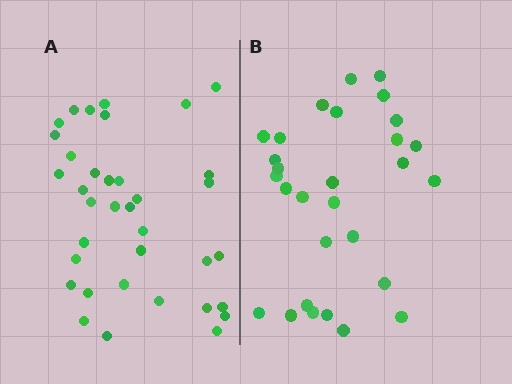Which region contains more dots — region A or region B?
Region A (the left region) has more dots.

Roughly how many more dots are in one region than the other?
Region A has roughly 8 or so more dots than region B.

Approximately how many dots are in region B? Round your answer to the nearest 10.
About 30 dots. (The exact count is 29, which rounds to 30.)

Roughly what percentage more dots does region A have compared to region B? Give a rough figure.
About 25% more.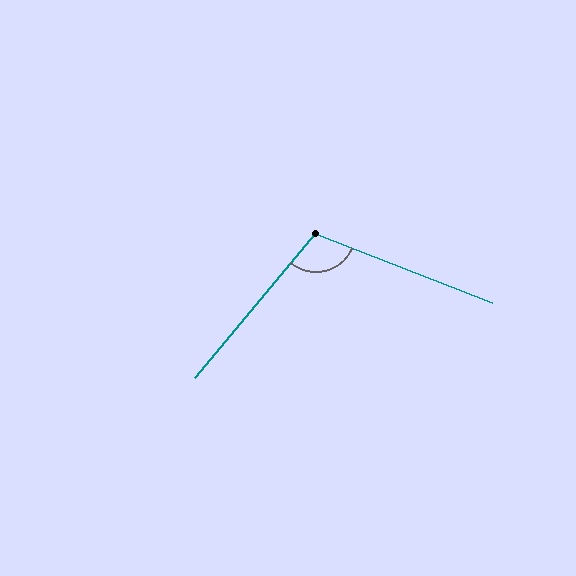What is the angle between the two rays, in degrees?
Approximately 109 degrees.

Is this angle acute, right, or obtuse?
It is obtuse.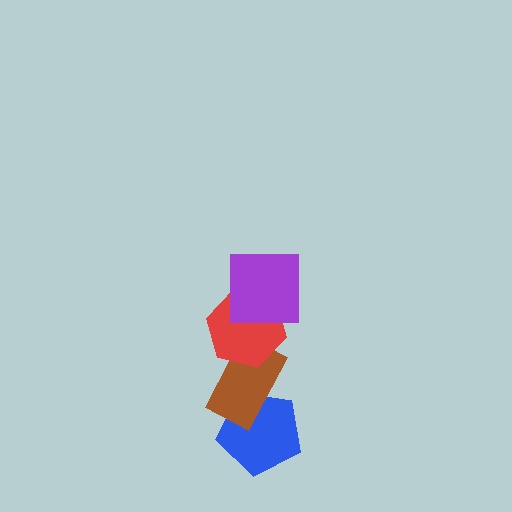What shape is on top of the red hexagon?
The purple square is on top of the red hexagon.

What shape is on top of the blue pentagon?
The brown rectangle is on top of the blue pentagon.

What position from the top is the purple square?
The purple square is 1st from the top.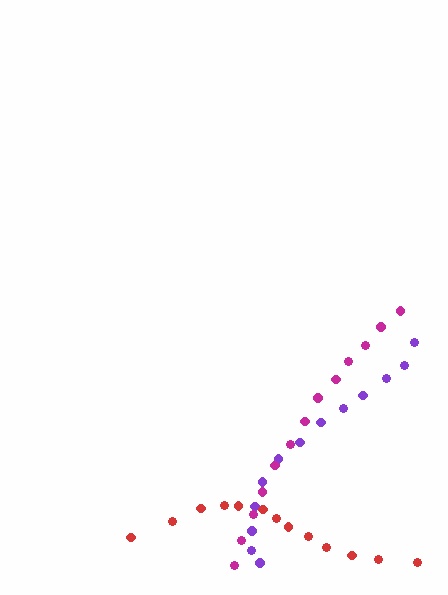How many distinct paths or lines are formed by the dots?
There are 3 distinct paths.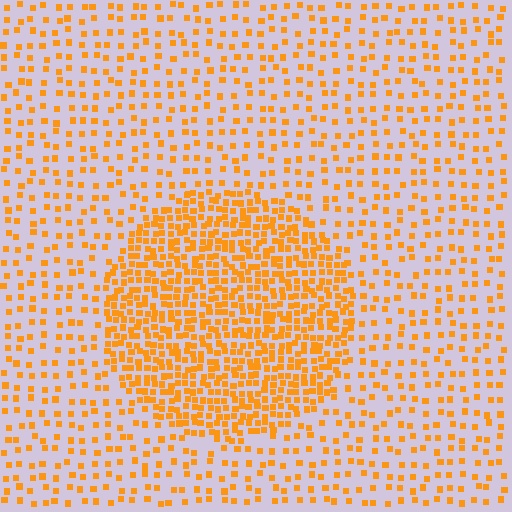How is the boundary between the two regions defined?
The boundary is defined by a change in element density (approximately 2.6x ratio). All elements are the same color, size, and shape.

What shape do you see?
I see a circle.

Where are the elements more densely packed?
The elements are more densely packed inside the circle boundary.